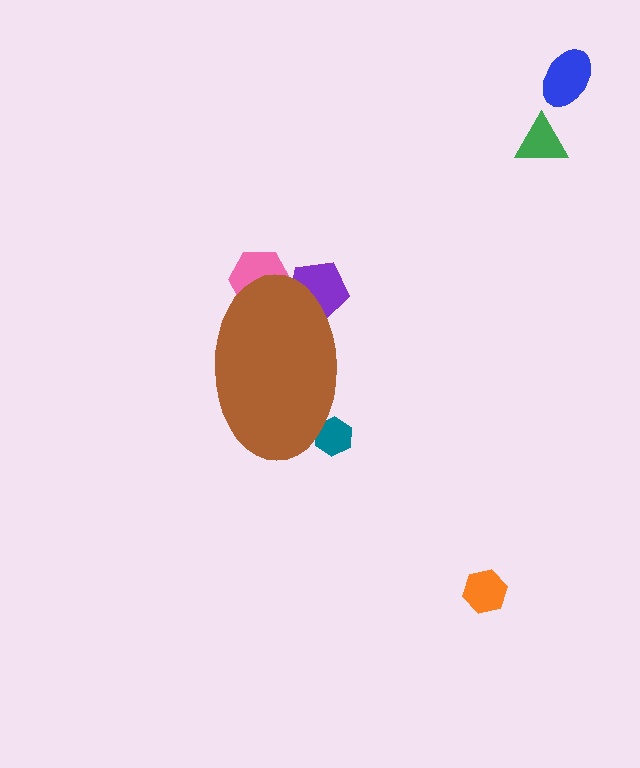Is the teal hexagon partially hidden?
Yes, the teal hexagon is partially hidden behind the brown ellipse.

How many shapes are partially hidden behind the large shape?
3 shapes are partially hidden.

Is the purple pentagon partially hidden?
Yes, the purple pentagon is partially hidden behind the brown ellipse.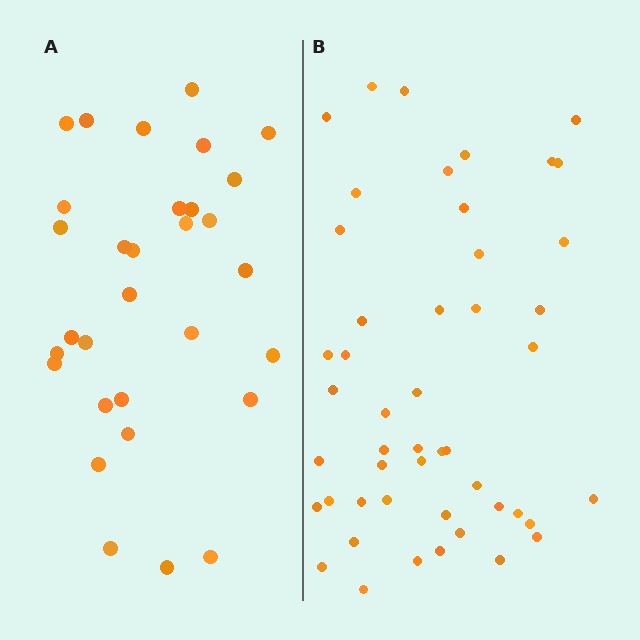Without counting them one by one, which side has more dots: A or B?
Region B (the right region) has more dots.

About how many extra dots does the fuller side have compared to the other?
Region B has approximately 15 more dots than region A.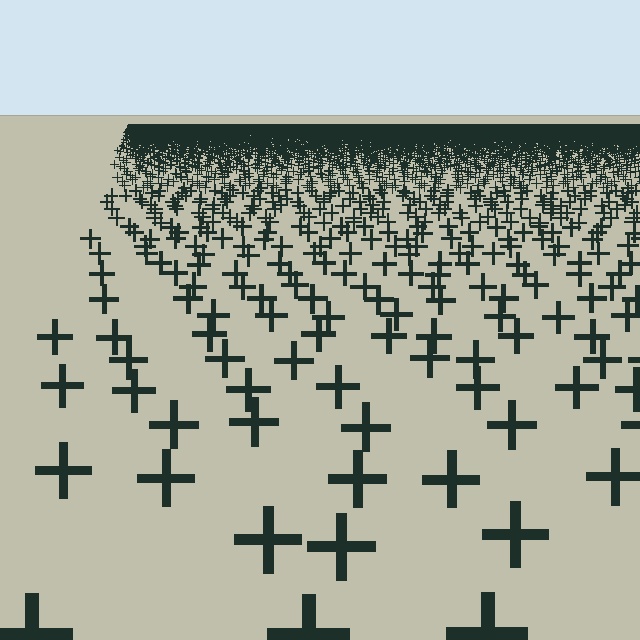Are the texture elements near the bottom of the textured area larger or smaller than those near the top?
Larger. Near the bottom, elements are closer to the viewer and appear at a bigger on-screen size.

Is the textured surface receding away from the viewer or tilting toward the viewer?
The surface is receding away from the viewer. Texture elements get smaller and denser toward the top.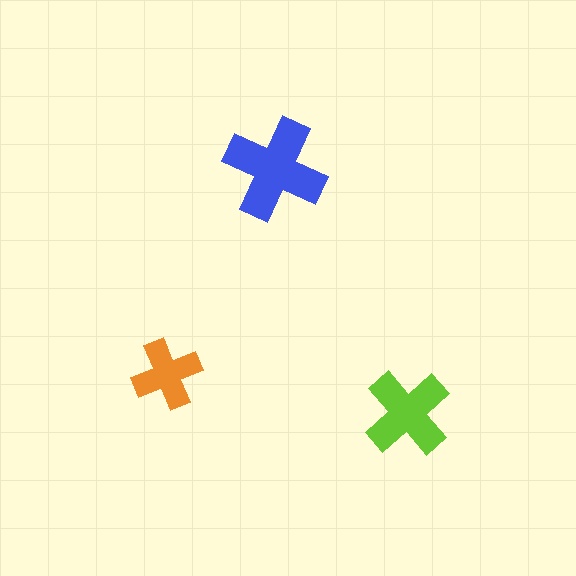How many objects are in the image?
There are 3 objects in the image.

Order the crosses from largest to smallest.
the blue one, the lime one, the orange one.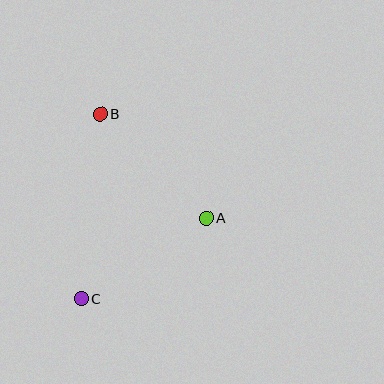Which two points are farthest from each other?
Points B and C are farthest from each other.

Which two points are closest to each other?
Points A and C are closest to each other.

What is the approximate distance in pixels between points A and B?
The distance between A and B is approximately 149 pixels.